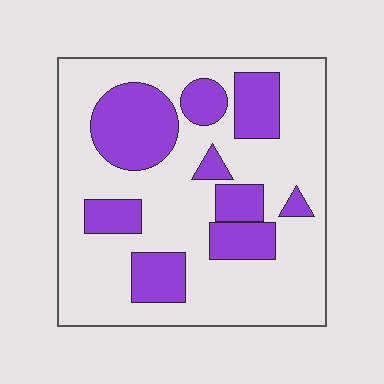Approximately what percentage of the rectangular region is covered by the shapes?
Approximately 30%.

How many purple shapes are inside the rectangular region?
9.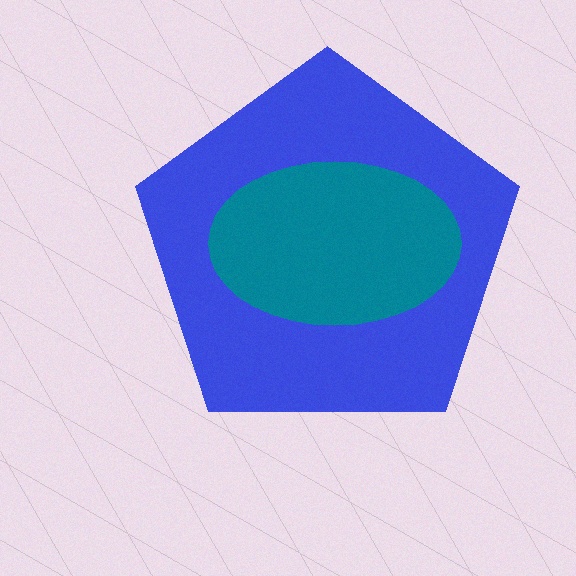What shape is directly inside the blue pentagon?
The teal ellipse.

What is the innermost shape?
The teal ellipse.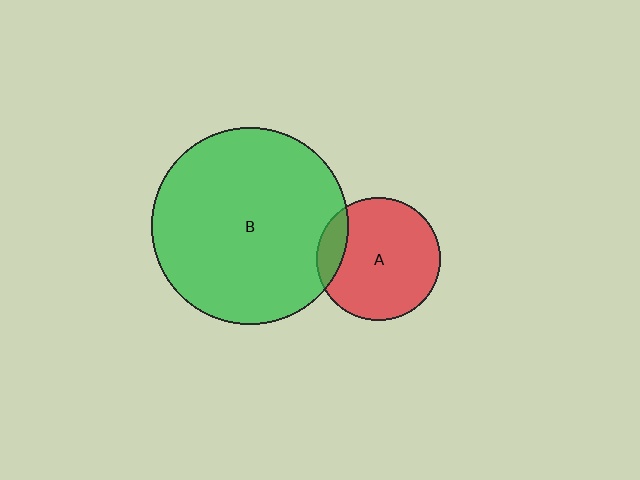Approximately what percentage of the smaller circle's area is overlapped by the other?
Approximately 15%.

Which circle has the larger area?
Circle B (green).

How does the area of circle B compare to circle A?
Approximately 2.5 times.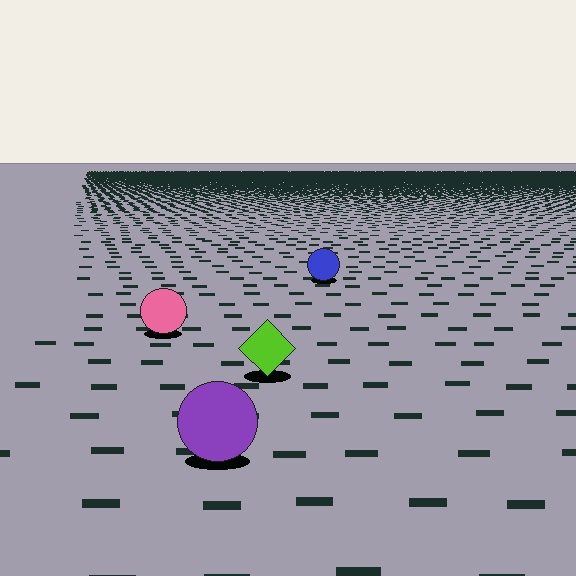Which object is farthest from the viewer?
The blue circle is farthest from the viewer. It appears smaller and the ground texture around it is denser.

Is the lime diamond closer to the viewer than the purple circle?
No. The purple circle is closer — you can tell from the texture gradient: the ground texture is coarser near it.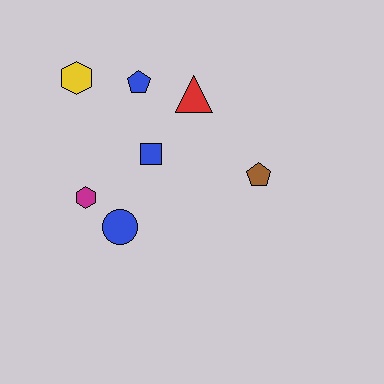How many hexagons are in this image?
There are 2 hexagons.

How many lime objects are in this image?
There are no lime objects.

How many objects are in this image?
There are 7 objects.